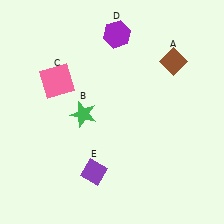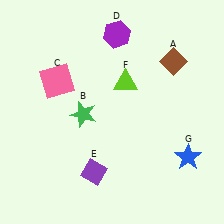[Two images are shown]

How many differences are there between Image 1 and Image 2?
There are 2 differences between the two images.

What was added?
A lime triangle (F), a blue star (G) were added in Image 2.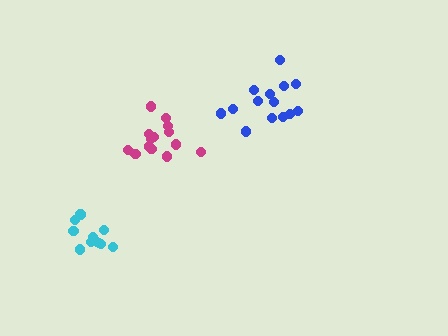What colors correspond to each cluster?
The clusters are colored: cyan, blue, magenta.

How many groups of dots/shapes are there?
There are 3 groups.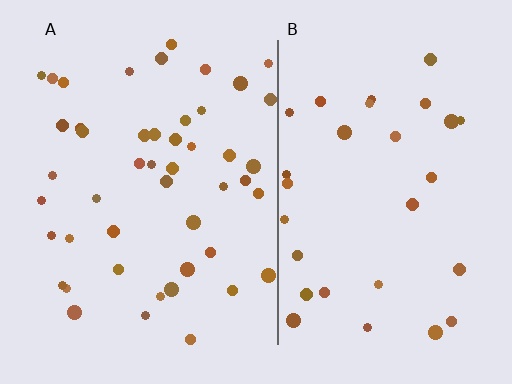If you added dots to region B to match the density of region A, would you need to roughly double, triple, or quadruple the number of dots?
Approximately double.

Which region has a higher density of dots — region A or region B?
A (the left).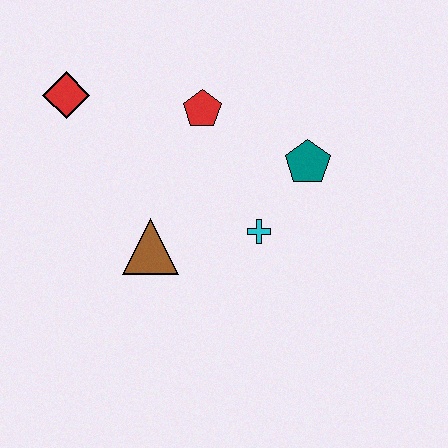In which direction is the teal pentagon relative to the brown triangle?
The teal pentagon is to the right of the brown triangle.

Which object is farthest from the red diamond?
The teal pentagon is farthest from the red diamond.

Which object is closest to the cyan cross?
The teal pentagon is closest to the cyan cross.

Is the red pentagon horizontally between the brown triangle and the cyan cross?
Yes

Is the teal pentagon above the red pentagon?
No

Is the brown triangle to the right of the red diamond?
Yes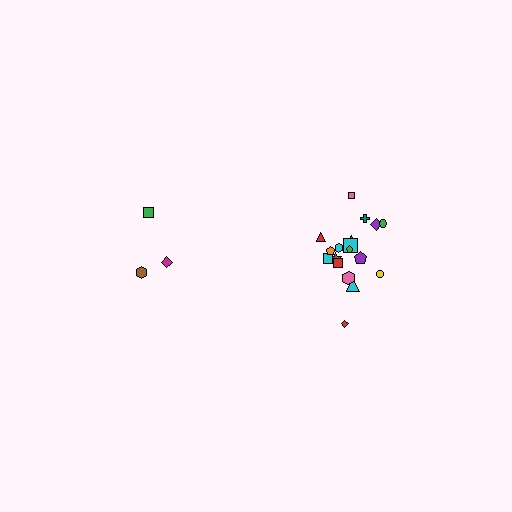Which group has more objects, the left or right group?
The right group.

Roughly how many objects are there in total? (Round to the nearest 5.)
Roughly 20 objects in total.